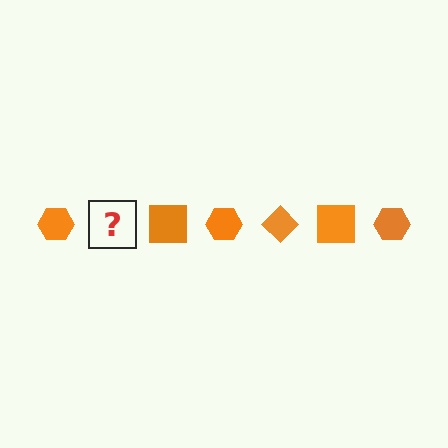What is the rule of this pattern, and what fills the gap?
The rule is that the pattern cycles through hexagon, diamond, square shapes in orange. The gap should be filled with an orange diamond.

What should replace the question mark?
The question mark should be replaced with an orange diamond.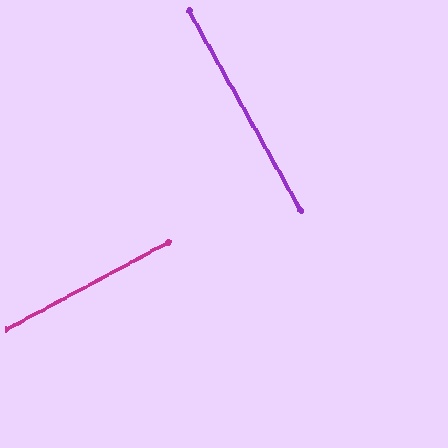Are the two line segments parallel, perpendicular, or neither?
Perpendicular — they meet at approximately 89°.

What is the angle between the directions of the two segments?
Approximately 89 degrees.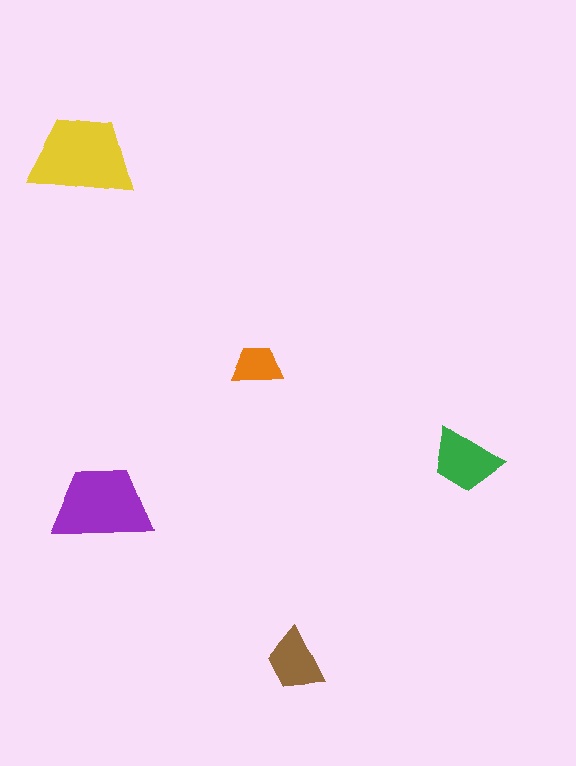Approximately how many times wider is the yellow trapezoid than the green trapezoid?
About 1.5 times wider.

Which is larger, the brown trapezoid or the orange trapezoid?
The brown one.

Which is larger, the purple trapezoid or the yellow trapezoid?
The yellow one.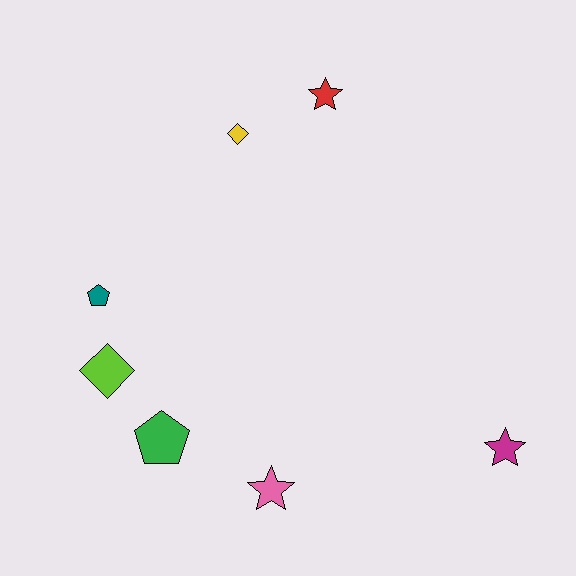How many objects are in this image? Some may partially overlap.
There are 7 objects.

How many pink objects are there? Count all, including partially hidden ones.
There is 1 pink object.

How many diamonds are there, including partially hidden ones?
There are 2 diamonds.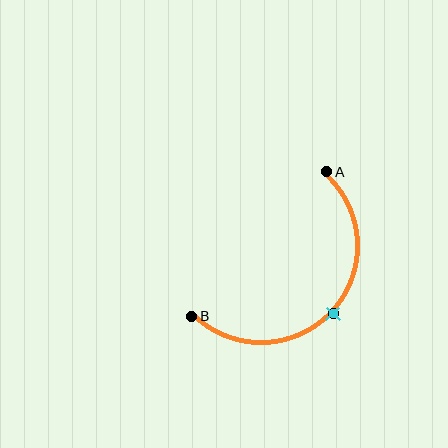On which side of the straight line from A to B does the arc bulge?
The arc bulges below and to the right of the straight line connecting A and B.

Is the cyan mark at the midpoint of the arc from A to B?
Yes. The cyan mark lies on the arc at equal arc-length from both A and B — it is the arc midpoint.